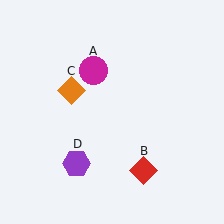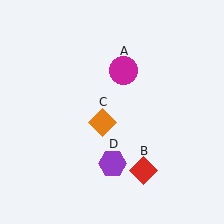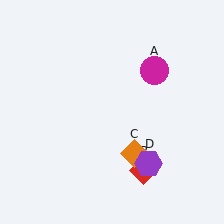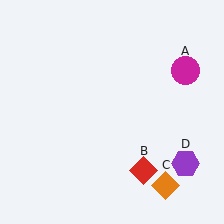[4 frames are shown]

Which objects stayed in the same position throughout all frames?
Red diamond (object B) remained stationary.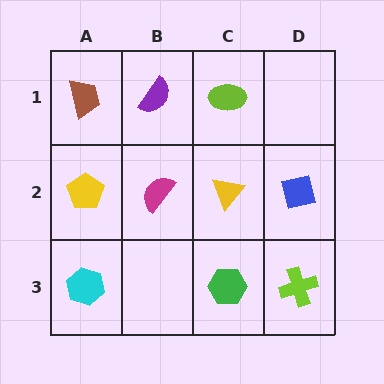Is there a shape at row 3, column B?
No, that cell is empty.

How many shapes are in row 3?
3 shapes.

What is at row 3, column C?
A green hexagon.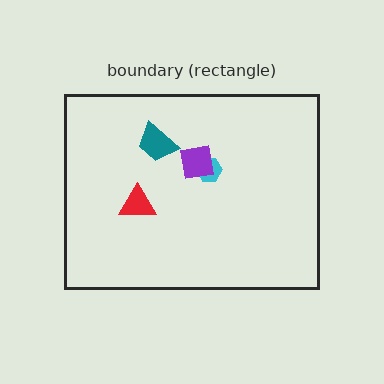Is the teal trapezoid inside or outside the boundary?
Inside.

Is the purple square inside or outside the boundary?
Inside.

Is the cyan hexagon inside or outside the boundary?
Inside.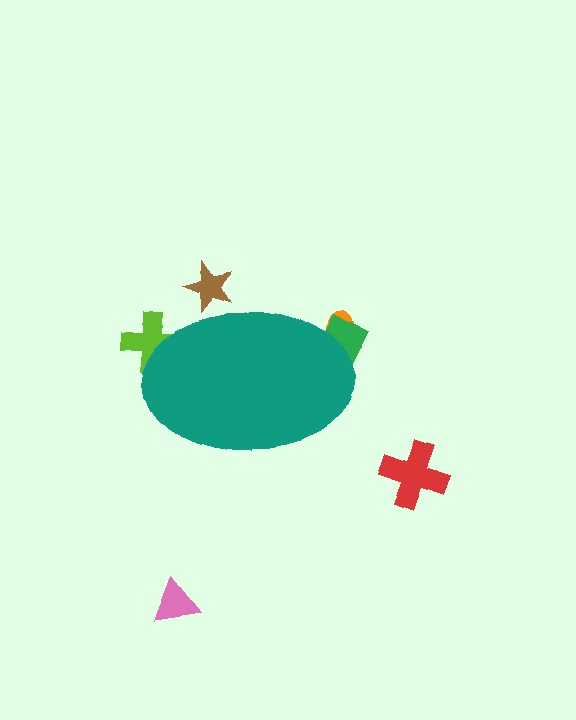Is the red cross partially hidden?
No, the red cross is fully visible.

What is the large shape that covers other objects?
A teal ellipse.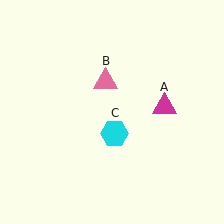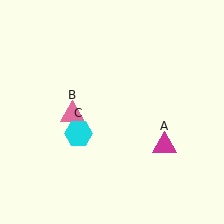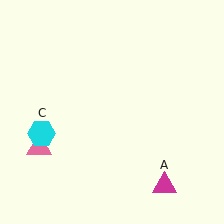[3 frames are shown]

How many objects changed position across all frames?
3 objects changed position: magenta triangle (object A), pink triangle (object B), cyan hexagon (object C).